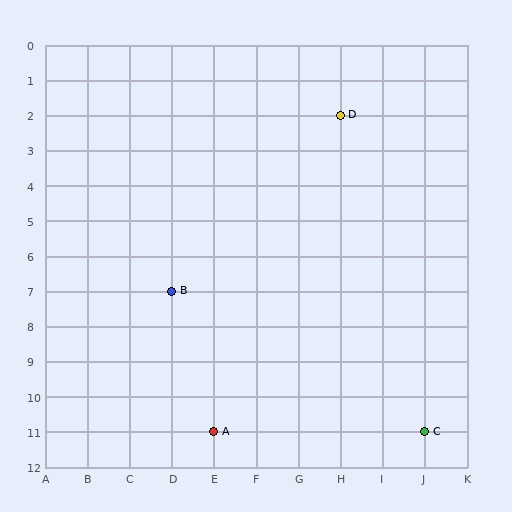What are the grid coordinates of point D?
Point D is at grid coordinates (H, 2).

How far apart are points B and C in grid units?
Points B and C are 6 columns and 4 rows apart (about 7.2 grid units diagonally).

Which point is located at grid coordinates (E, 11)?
Point A is at (E, 11).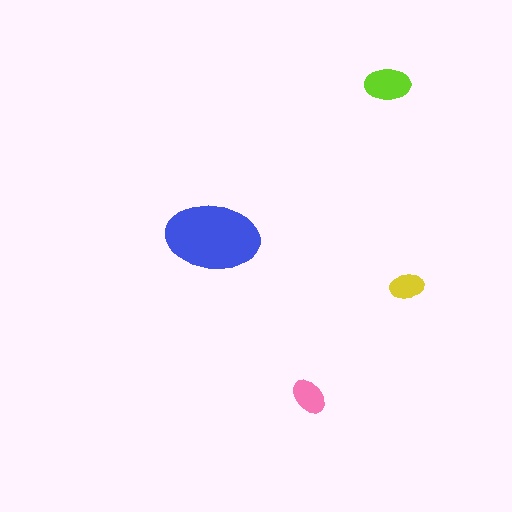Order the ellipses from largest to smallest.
the blue one, the lime one, the pink one, the yellow one.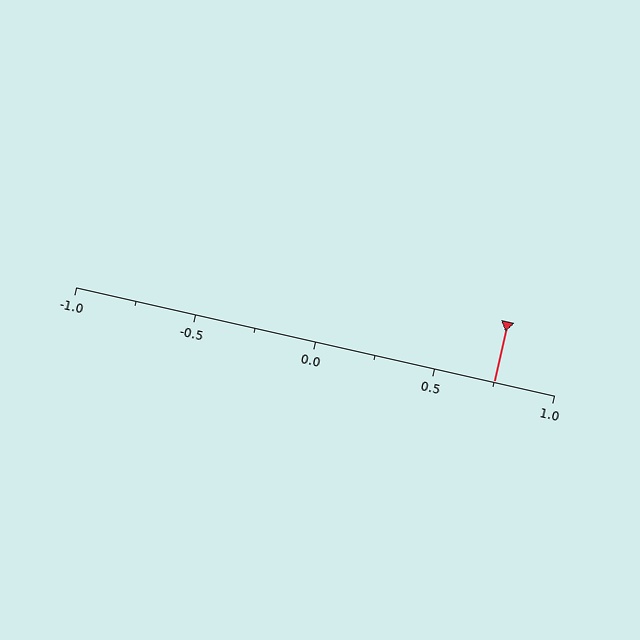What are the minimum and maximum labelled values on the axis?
The axis runs from -1.0 to 1.0.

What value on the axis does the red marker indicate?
The marker indicates approximately 0.75.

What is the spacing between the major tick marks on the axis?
The major ticks are spaced 0.5 apart.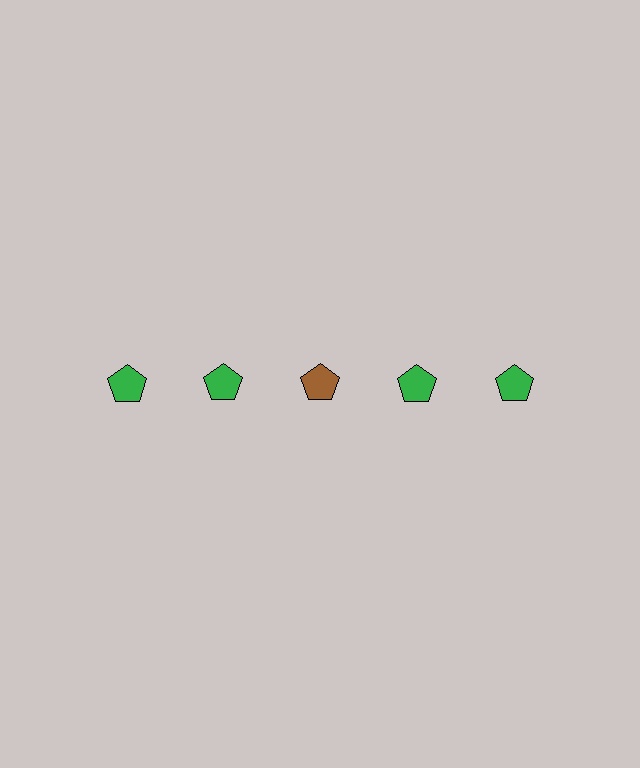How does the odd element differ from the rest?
It has a different color: brown instead of green.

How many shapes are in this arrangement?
There are 5 shapes arranged in a grid pattern.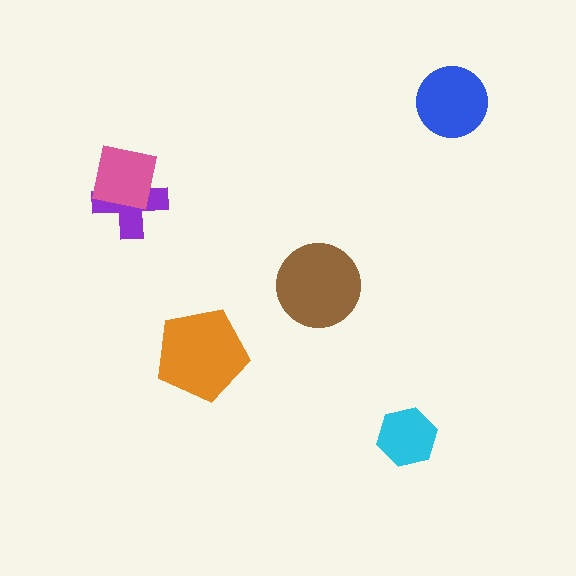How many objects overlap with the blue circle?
0 objects overlap with the blue circle.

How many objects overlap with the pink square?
1 object overlaps with the pink square.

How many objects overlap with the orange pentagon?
0 objects overlap with the orange pentagon.